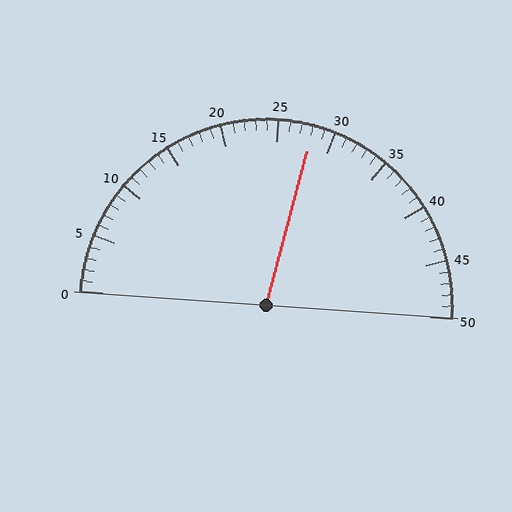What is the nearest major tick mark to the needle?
The nearest major tick mark is 30.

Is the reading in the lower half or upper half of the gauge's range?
The reading is in the upper half of the range (0 to 50).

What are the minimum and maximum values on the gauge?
The gauge ranges from 0 to 50.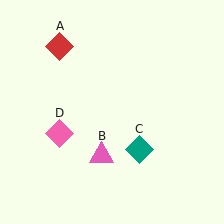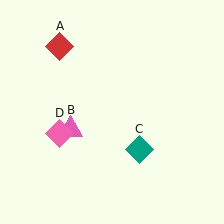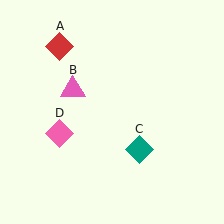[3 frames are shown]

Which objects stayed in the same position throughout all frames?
Red diamond (object A) and teal diamond (object C) and pink diamond (object D) remained stationary.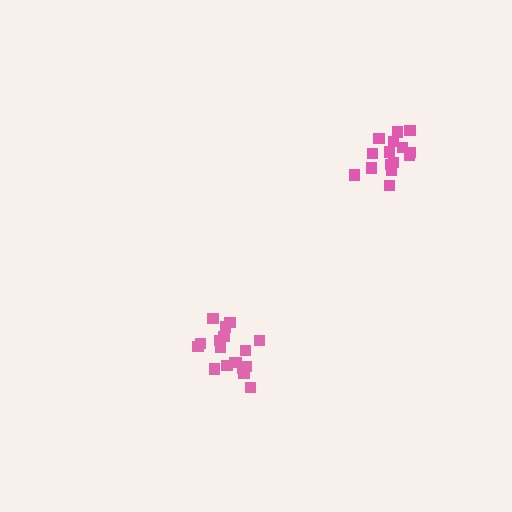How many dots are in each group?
Group 1: 15 dots, Group 2: 18 dots (33 total).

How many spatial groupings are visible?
There are 2 spatial groupings.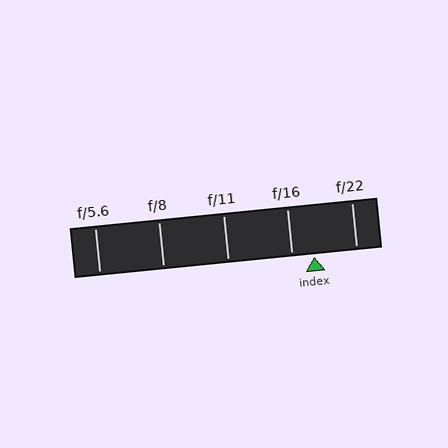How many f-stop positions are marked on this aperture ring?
There are 5 f-stop positions marked.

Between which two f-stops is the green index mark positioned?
The index mark is between f/16 and f/22.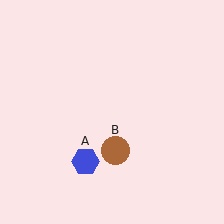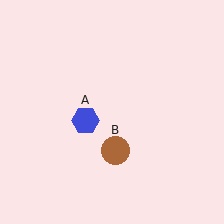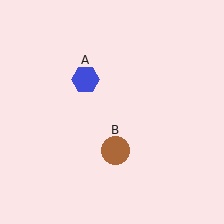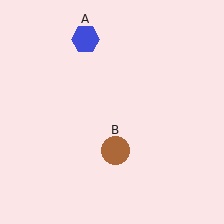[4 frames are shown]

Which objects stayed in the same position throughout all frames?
Brown circle (object B) remained stationary.